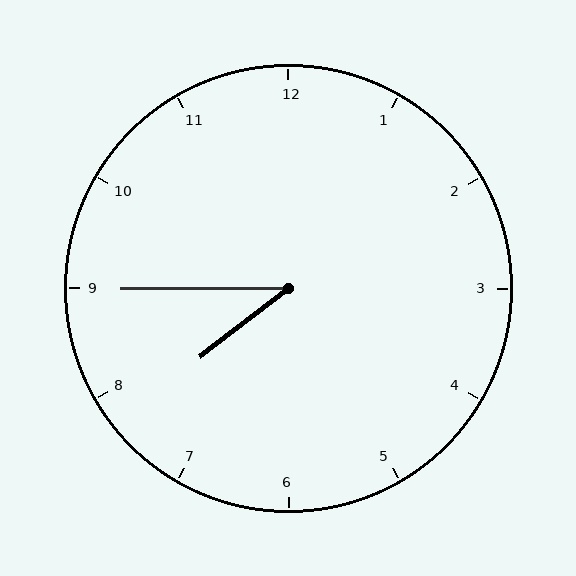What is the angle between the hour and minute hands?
Approximately 38 degrees.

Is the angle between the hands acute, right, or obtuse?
It is acute.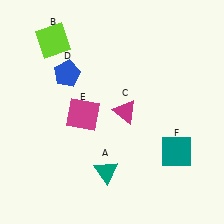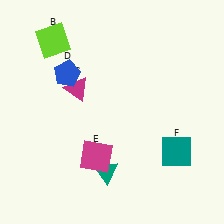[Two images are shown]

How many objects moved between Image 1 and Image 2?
2 objects moved between the two images.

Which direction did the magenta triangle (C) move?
The magenta triangle (C) moved left.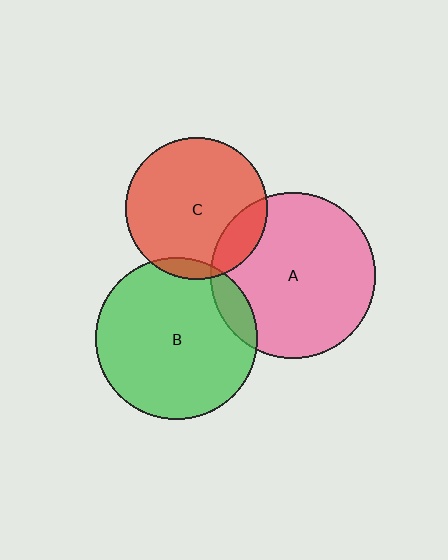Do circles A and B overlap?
Yes.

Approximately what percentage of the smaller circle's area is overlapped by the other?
Approximately 10%.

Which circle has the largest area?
Circle A (pink).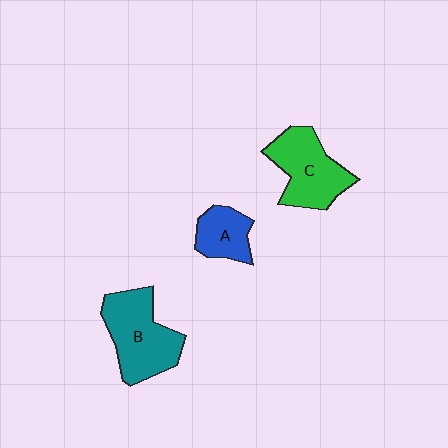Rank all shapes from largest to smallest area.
From largest to smallest: B (teal), C (green), A (blue).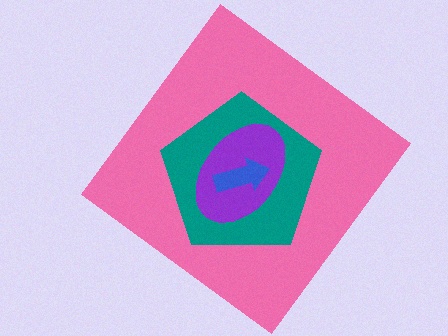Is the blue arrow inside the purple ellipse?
Yes.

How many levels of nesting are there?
4.